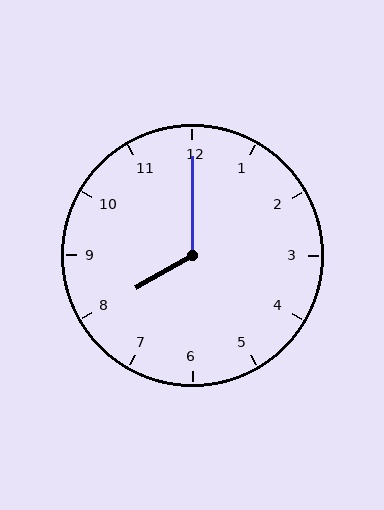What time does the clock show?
8:00.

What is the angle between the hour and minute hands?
Approximately 120 degrees.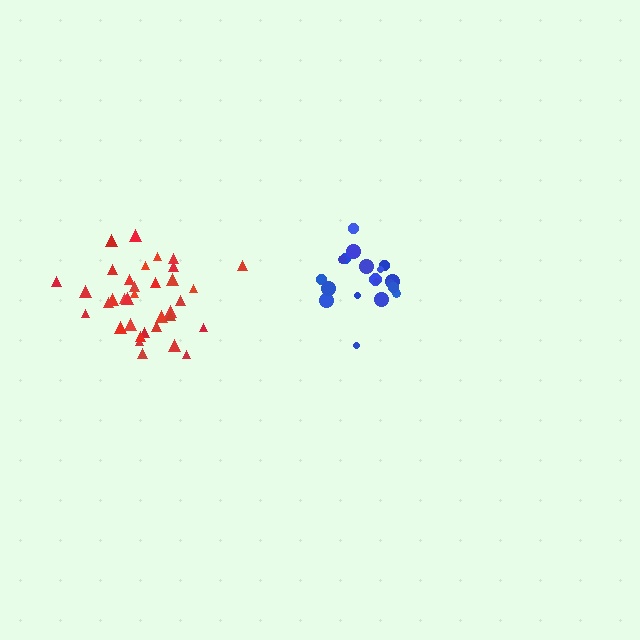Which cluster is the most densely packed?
Blue.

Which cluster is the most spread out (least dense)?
Red.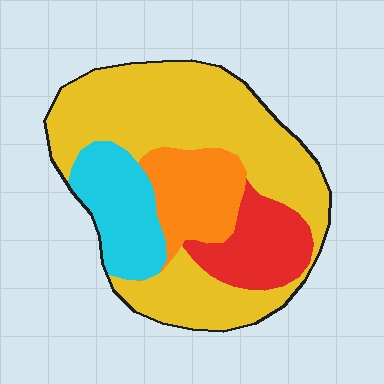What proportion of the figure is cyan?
Cyan covers 16% of the figure.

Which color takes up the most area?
Yellow, at roughly 55%.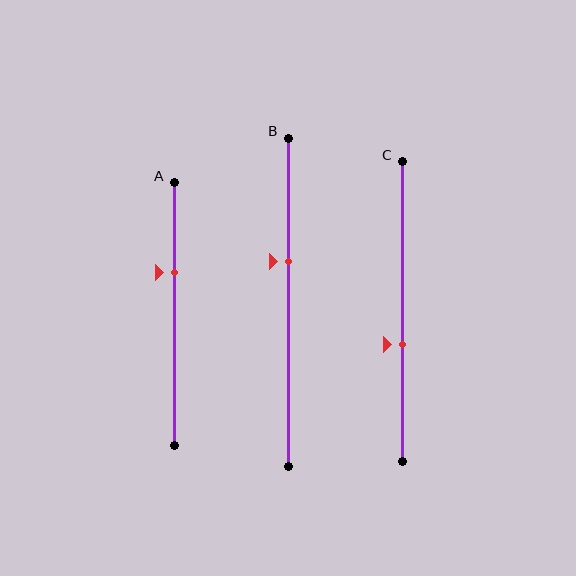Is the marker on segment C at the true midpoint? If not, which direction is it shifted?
No, the marker on segment C is shifted downward by about 11% of the segment length.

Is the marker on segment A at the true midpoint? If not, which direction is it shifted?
No, the marker on segment A is shifted upward by about 16% of the segment length.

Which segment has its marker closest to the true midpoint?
Segment C has its marker closest to the true midpoint.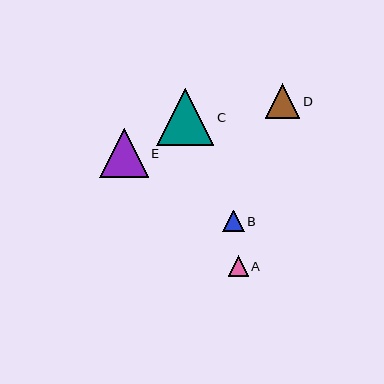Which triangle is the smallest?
Triangle A is the smallest with a size of approximately 20 pixels.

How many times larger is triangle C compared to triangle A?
Triangle C is approximately 2.8 times the size of triangle A.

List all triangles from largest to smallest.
From largest to smallest: C, E, D, B, A.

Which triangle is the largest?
Triangle C is the largest with a size of approximately 57 pixels.